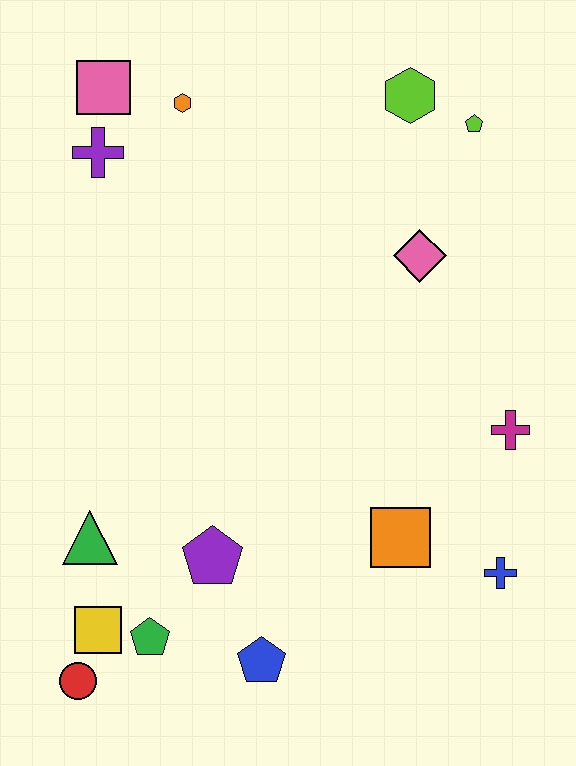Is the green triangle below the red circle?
No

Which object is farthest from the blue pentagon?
The pink square is farthest from the blue pentagon.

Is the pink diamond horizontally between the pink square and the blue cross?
Yes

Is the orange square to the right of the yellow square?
Yes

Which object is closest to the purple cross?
The pink square is closest to the purple cross.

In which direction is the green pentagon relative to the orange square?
The green pentagon is to the left of the orange square.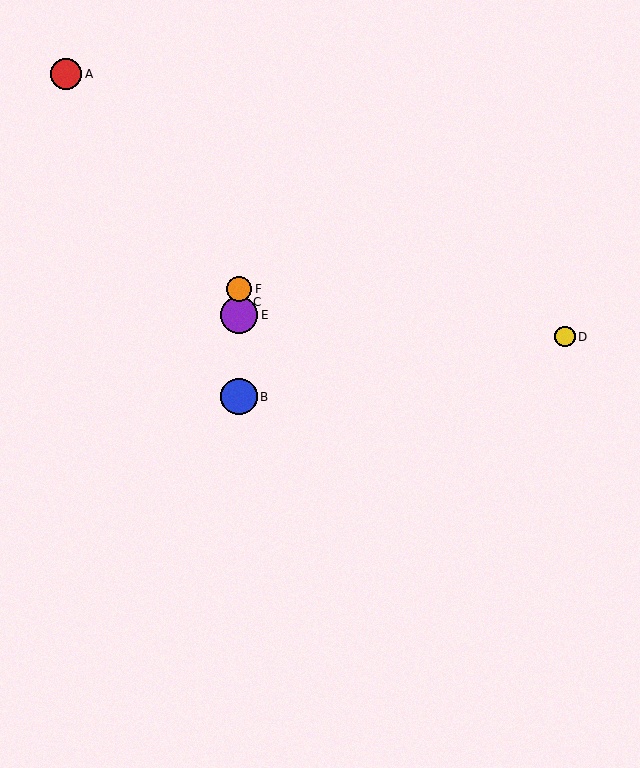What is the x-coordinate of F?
Object F is at x≈239.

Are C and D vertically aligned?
No, C is at x≈239 and D is at x≈565.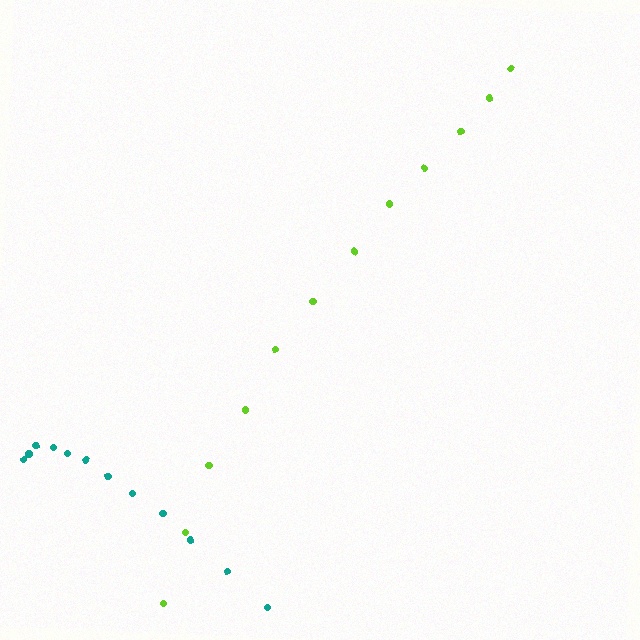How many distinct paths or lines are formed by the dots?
There are 2 distinct paths.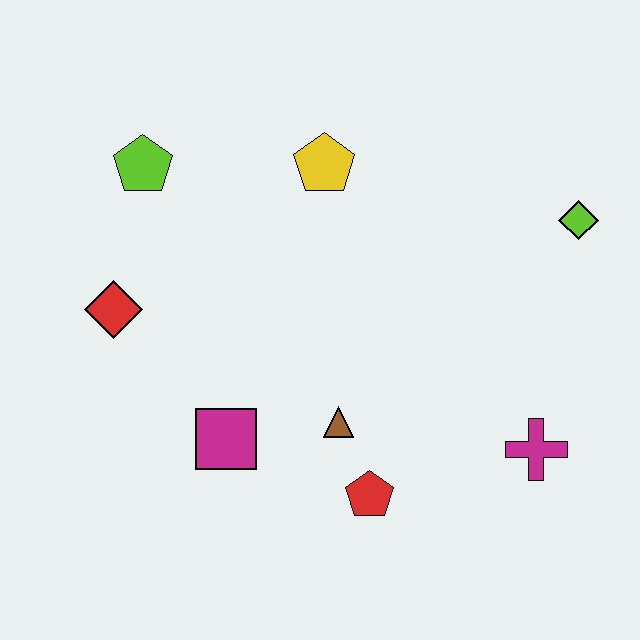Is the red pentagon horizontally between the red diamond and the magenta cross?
Yes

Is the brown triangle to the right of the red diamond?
Yes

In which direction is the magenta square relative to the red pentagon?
The magenta square is to the left of the red pentagon.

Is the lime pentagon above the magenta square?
Yes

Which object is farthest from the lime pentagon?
The magenta cross is farthest from the lime pentagon.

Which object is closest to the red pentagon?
The brown triangle is closest to the red pentagon.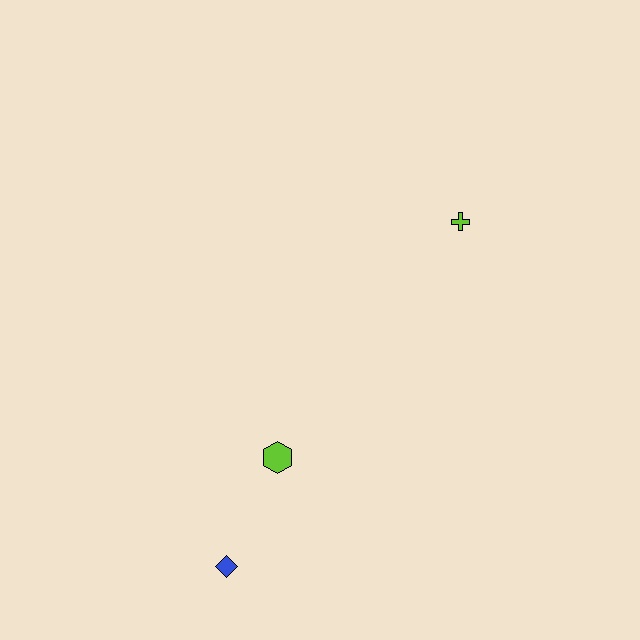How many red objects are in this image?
There are no red objects.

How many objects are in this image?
There are 3 objects.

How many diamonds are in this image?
There is 1 diamond.